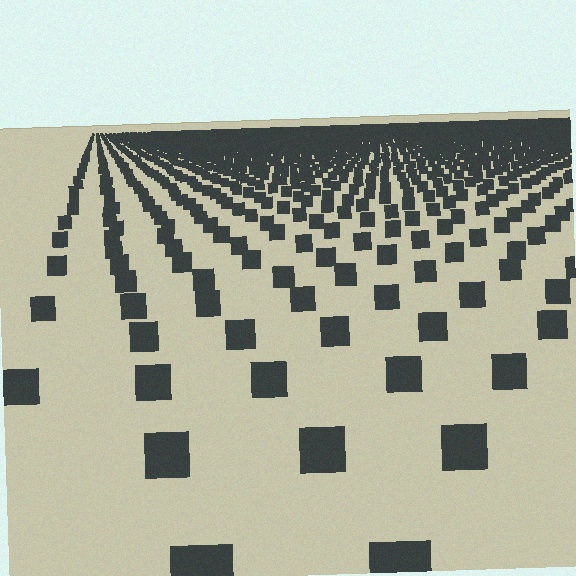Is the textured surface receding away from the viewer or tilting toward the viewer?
The surface is receding away from the viewer. Texture elements get smaller and denser toward the top.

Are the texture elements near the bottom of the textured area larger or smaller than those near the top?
Larger. Near the bottom, elements are closer to the viewer and appear at a bigger on-screen size.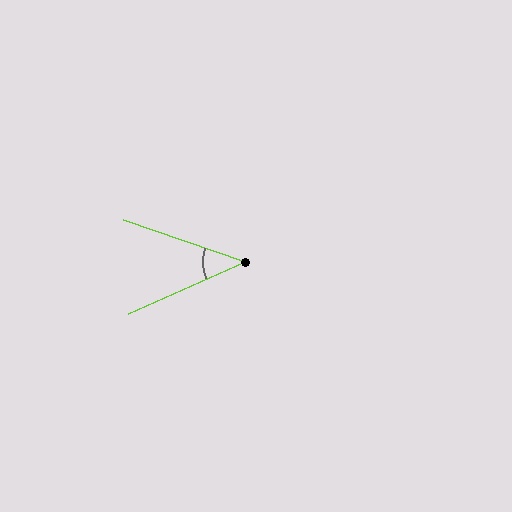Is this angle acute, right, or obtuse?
It is acute.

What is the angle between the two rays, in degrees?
Approximately 43 degrees.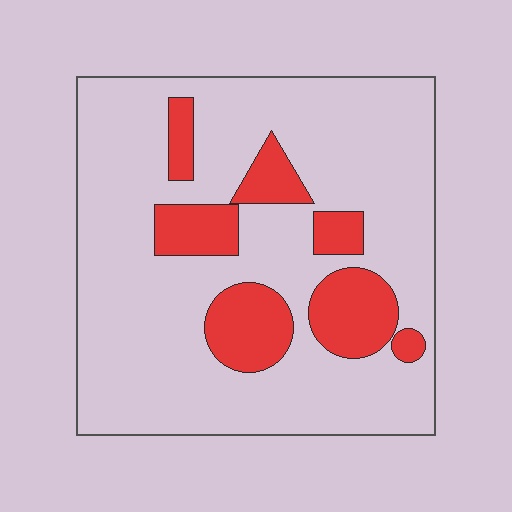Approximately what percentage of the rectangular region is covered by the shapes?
Approximately 20%.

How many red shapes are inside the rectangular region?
7.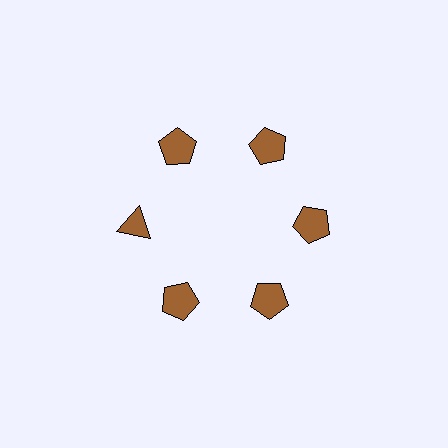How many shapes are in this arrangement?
There are 6 shapes arranged in a ring pattern.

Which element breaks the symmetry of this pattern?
The brown triangle at roughly the 9 o'clock position breaks the symmetry. All other shapes are brown pentagons.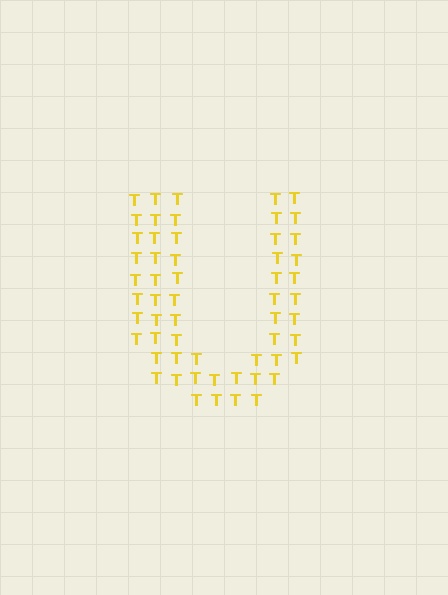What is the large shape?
The large shape is the letter U.